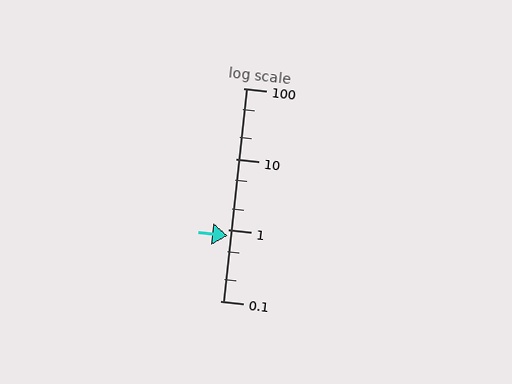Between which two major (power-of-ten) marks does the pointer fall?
The pointer is between 0.1 and 1.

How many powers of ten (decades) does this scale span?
The scale spans 3 decades, from 0.1 to 100.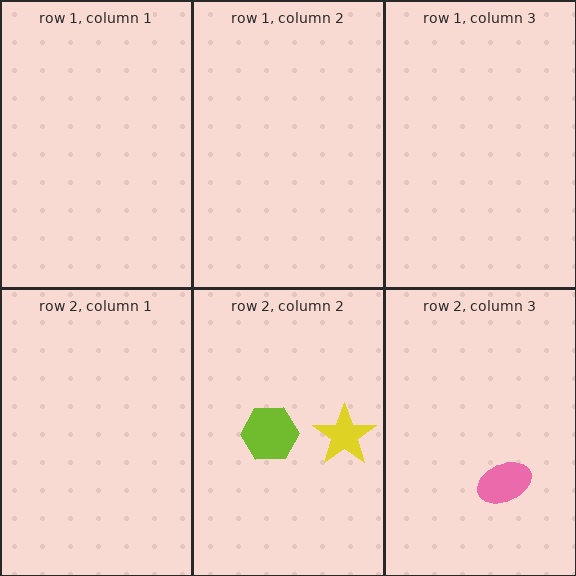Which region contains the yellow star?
The row 2, column 2 region.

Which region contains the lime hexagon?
The row 2, column 2 region.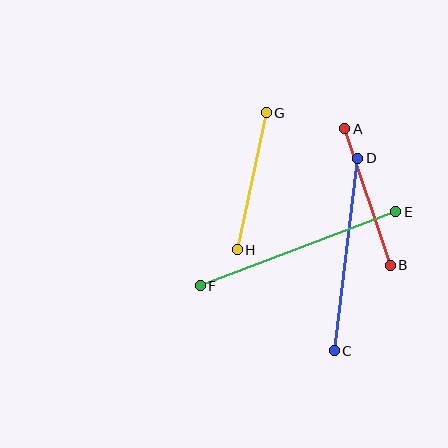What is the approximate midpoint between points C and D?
The midpoint is at approximately (346, 254) pixels.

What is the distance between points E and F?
The distance is approximately 209 pixels.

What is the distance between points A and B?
The distance is approximately 144 pixels.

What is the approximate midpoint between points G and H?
The midpoint is at approximately (252, 181) pixels.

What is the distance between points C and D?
The distance is approximately 194 pixels.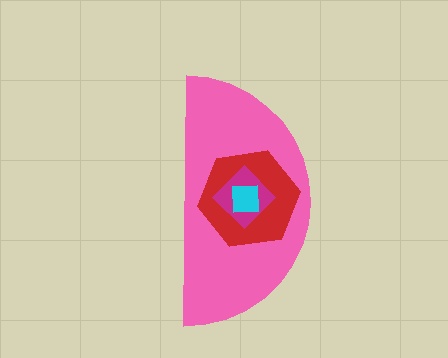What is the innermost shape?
The cyan square.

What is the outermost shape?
The pink semicircle.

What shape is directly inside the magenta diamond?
The cyan square.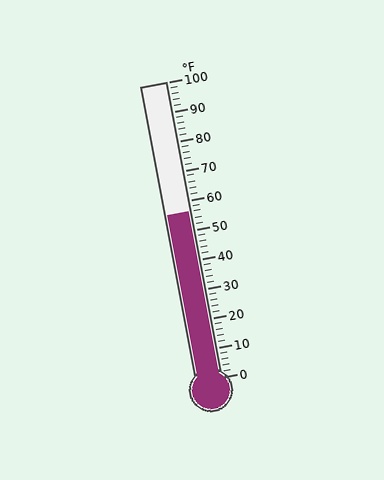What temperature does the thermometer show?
The thermometer shows approximately 56°F.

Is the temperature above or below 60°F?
The temperature is below 60°F.